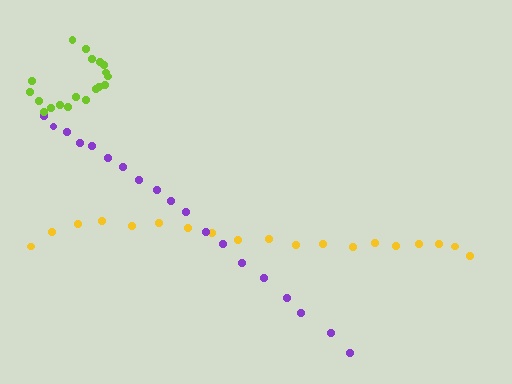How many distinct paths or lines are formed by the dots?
There are 3 distinct paths.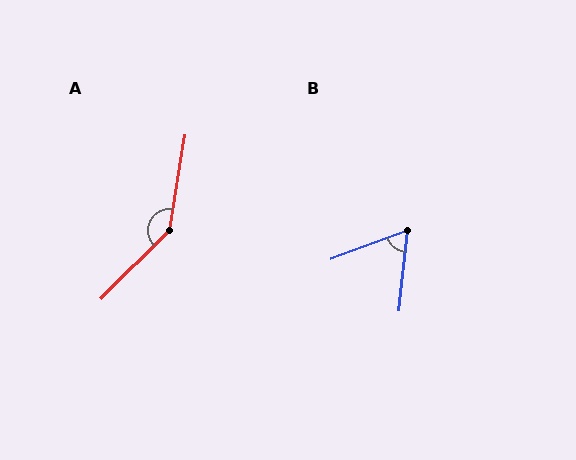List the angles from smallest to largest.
B (63°), A (145°).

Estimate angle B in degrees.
Approximately 63 degrees.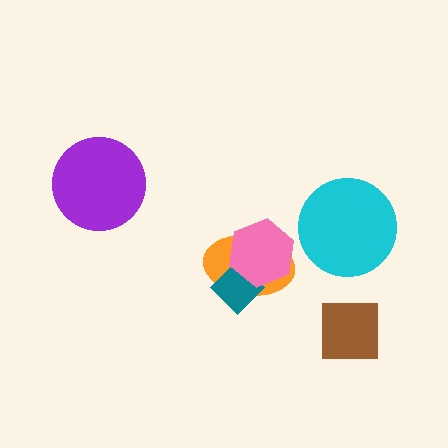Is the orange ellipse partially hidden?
Yes, it is partially covered by another shape.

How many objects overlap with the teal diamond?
2 objects overlap with the teal diamond.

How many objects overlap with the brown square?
0 objects overlap with the brown square.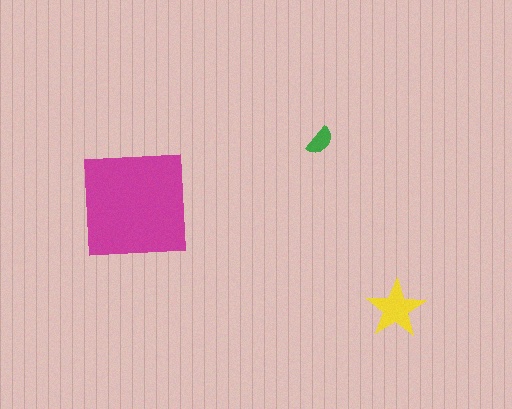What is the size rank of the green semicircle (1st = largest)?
3rd.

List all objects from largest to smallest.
The magenta square, the yellow star, the green semicircle.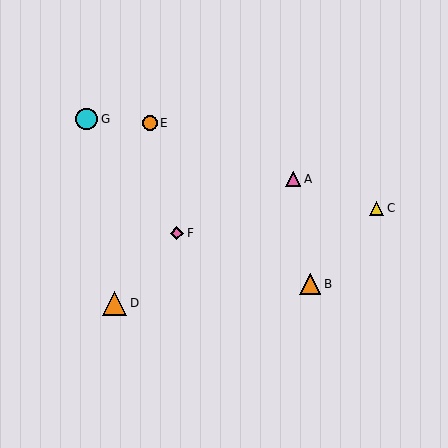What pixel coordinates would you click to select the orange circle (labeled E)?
Click at (150, 123) to select the orange circle E.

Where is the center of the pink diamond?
The center of the pink diamond is at (177, 233).